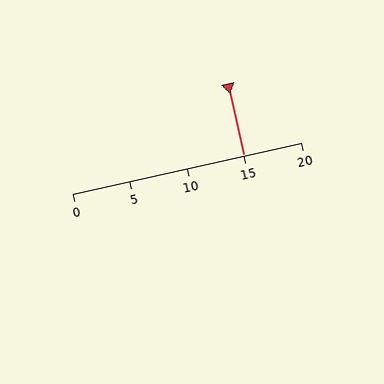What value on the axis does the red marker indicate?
The marker indicates approximately 15.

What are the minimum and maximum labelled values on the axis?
The axis runs from 0 to 20.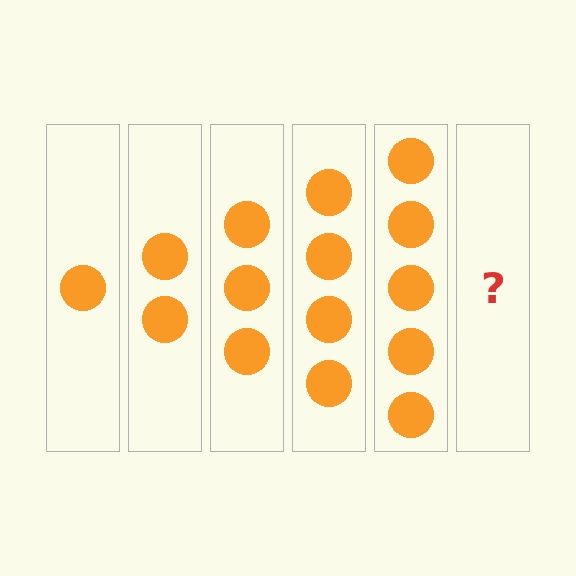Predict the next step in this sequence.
The next step is 6 circles.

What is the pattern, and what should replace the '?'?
The pattern is that each step adds one more circle. The '?' should be 6 circles.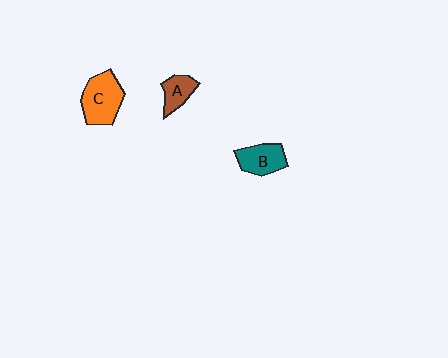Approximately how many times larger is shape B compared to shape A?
Approximately 1.3 times.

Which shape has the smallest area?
Shape A (brown).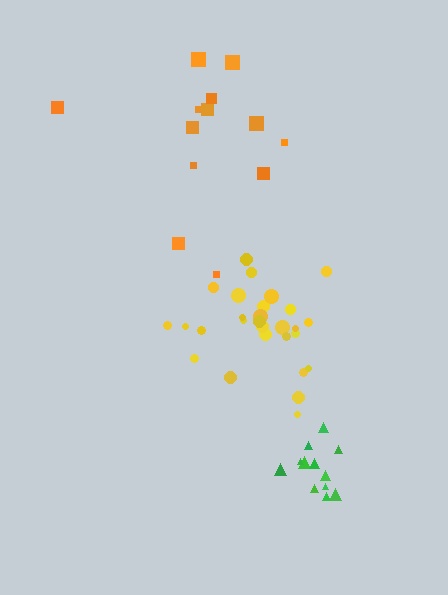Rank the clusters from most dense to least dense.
yellow, green, orange.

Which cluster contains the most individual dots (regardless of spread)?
Yellow (28).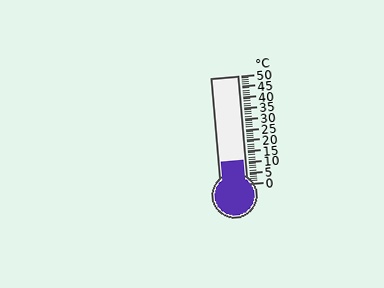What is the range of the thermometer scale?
The thermometer scale ranges from 0°C to 50°C.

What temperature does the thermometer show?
The thermometer shows approximately 11°C.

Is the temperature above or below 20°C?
The temperature is below 20°C.